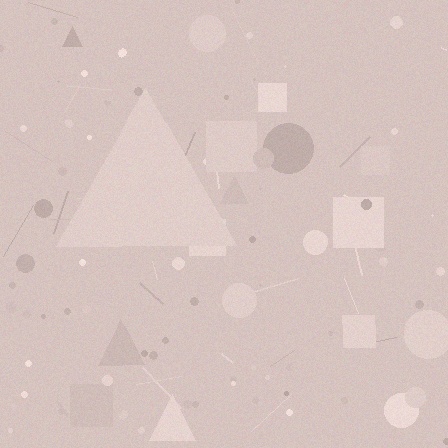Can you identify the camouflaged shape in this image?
The camouflaged shape is a triangle.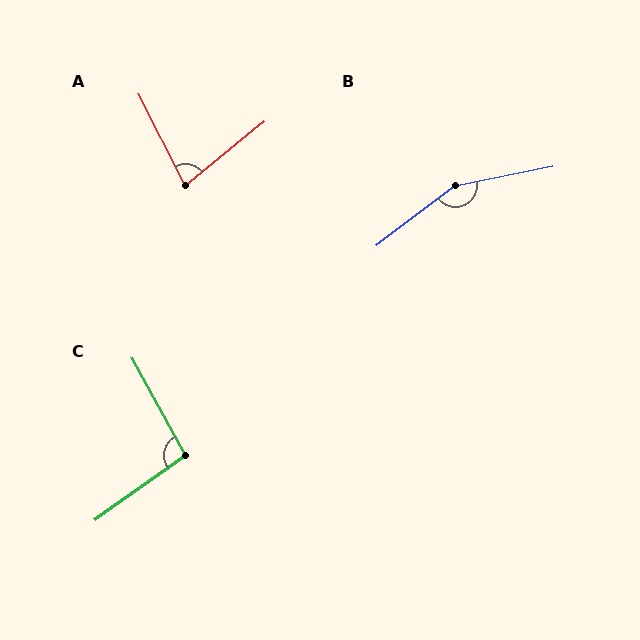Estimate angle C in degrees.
Approximately 97 degrees.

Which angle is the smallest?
A, at approximately 78 degrees.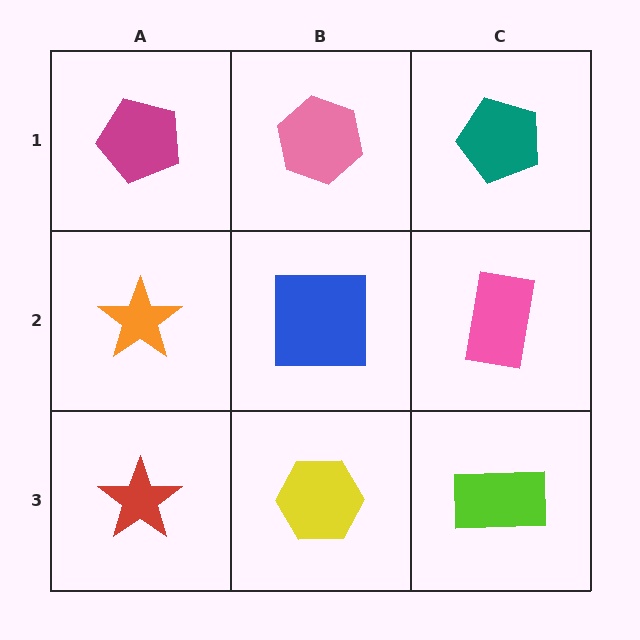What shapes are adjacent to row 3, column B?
A blue square (row 2, column B), a red star (row 3, column A), a lime rectangle (row 3, column C).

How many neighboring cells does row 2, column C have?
3.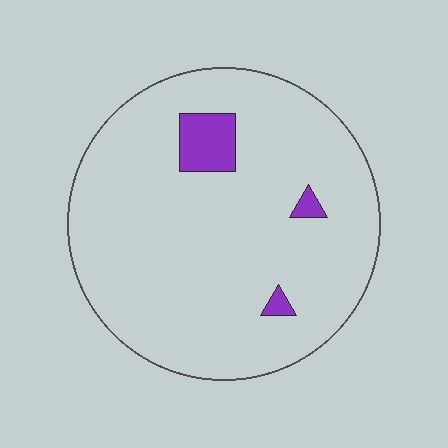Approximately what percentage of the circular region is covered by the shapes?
Approximately 5%.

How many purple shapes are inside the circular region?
3.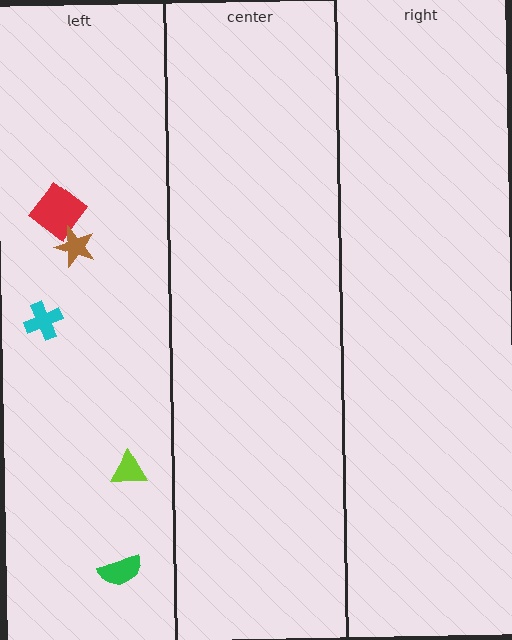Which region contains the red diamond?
The left region.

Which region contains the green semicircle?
The left region.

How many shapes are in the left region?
5.